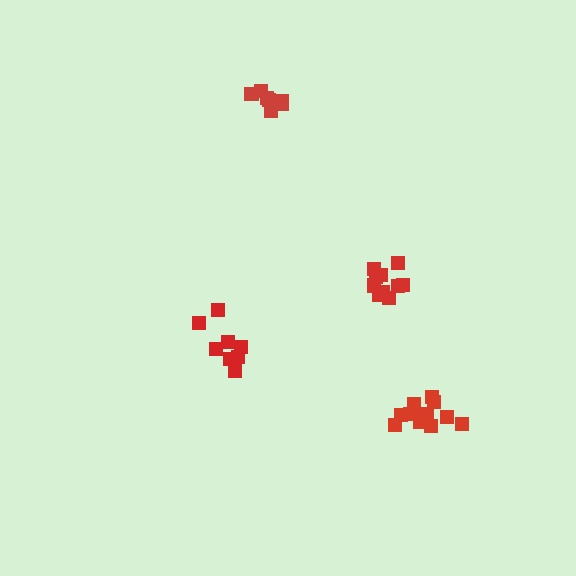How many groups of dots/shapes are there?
There are 4 groups.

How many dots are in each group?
Group 1: 7 dots, Group 2: 8 dots, Group 3: 12 dots, Group 4: 10 dots (37 total).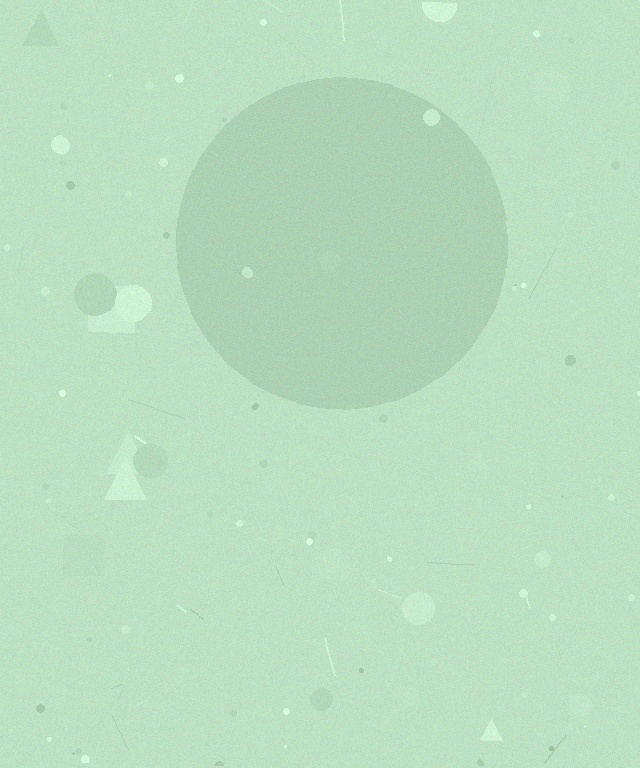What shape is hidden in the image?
A circle is hidden in the image.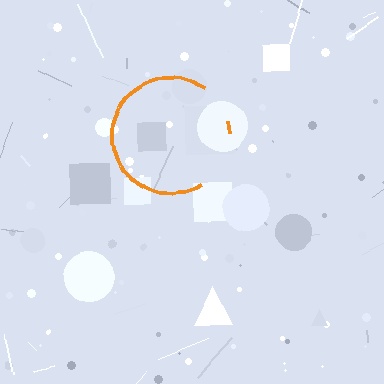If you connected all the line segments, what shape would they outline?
They would outline a circle.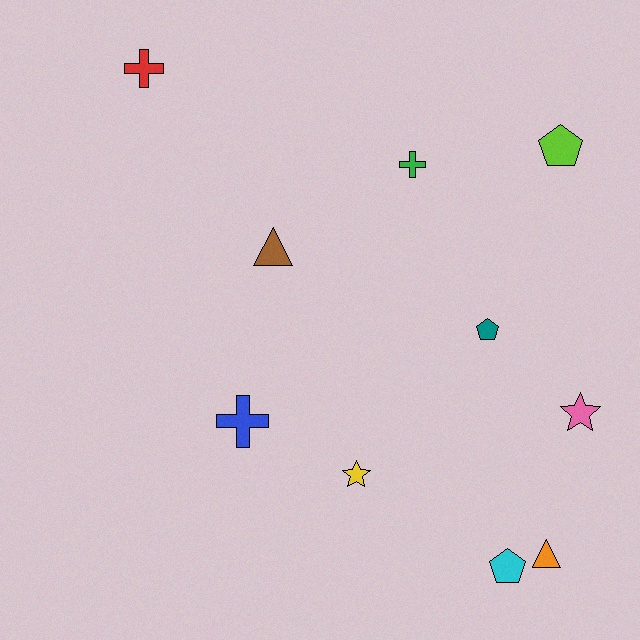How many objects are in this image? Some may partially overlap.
There are 10 objects.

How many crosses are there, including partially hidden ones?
There are 3 crosses.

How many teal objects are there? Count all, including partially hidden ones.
There is 1 teal object.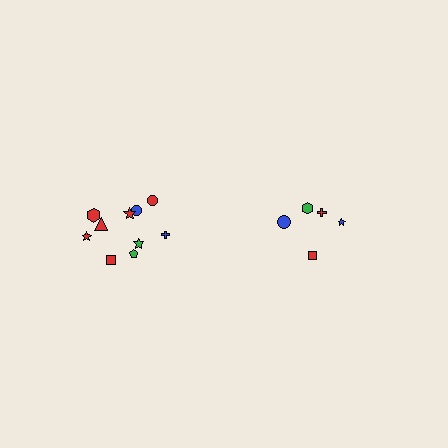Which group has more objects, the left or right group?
The left group.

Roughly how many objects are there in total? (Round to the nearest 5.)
Roughly 15 objects in total.